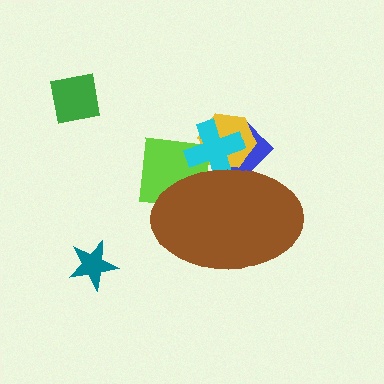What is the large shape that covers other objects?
A brown ellipse.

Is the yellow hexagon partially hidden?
Yes, the yellow hexagon is partially hidden behind the brown ellipse.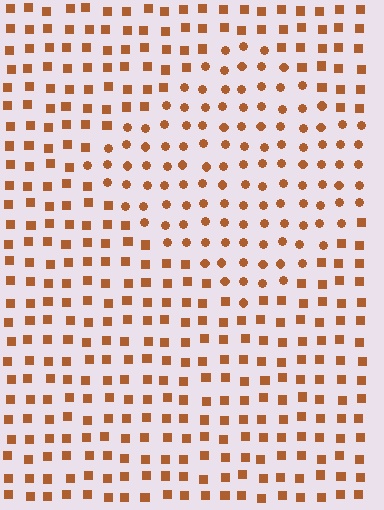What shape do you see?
I see a diamond.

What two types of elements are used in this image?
The image uses circles inside the diamond region and squares outside it.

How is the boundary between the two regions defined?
The boundary is defined by a change in element shape: circles inside vs. squares outside. All elements share the same color and spacing.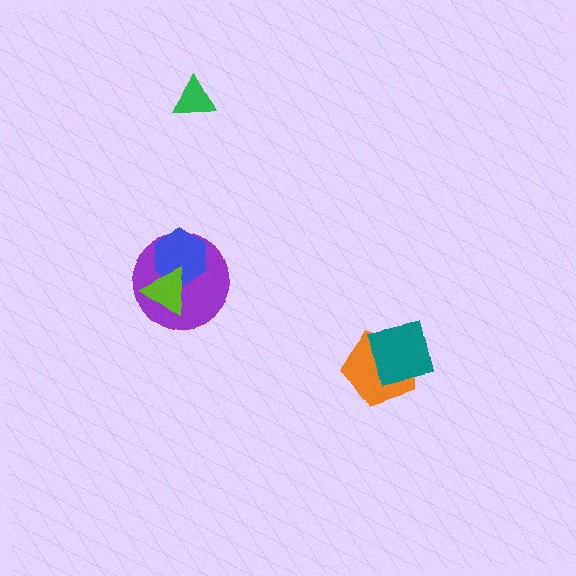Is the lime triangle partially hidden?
No, no other shape covers it.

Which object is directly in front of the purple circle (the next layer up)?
The blue hexagon is directly in front of the purple circle.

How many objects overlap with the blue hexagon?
2 objects overlap with the blue hexagon.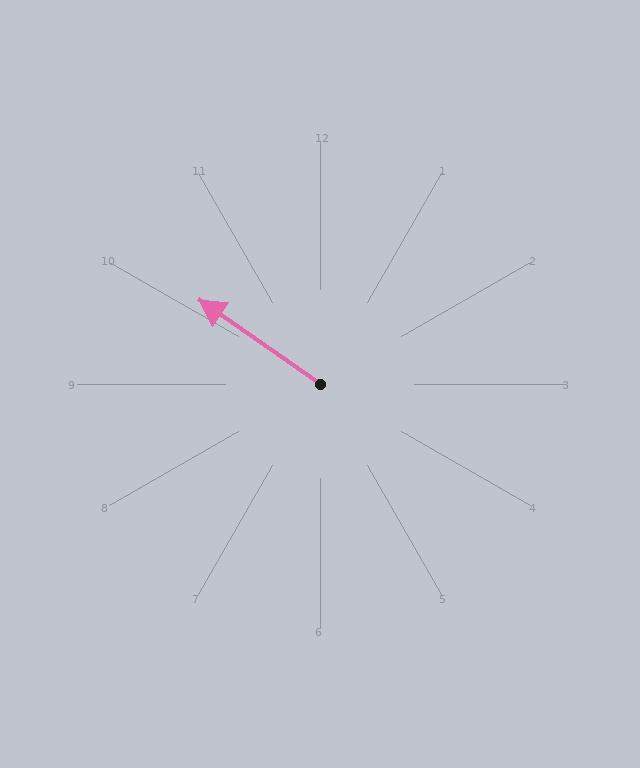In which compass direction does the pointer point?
Northwest.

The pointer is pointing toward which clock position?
Roughly 10 o'clock.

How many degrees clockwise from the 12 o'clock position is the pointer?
Approximately 305 degrees.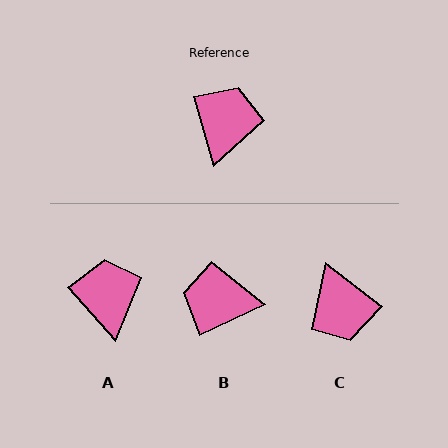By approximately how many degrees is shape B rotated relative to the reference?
Approximately 100 degrees counter-clockwise.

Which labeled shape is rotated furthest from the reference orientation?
C, about 144 degrees away.